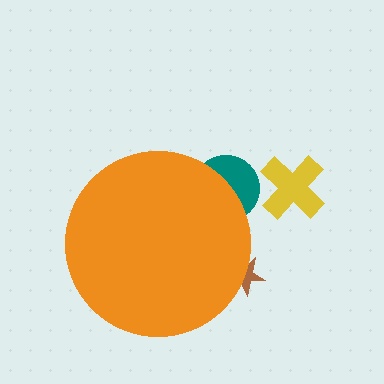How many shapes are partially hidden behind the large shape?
2 shapes are partially hidden.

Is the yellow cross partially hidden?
No, the yellow cross is fully visible.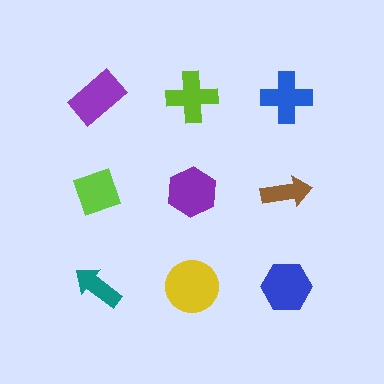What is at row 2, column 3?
A brown arrow.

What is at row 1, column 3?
A blue cross.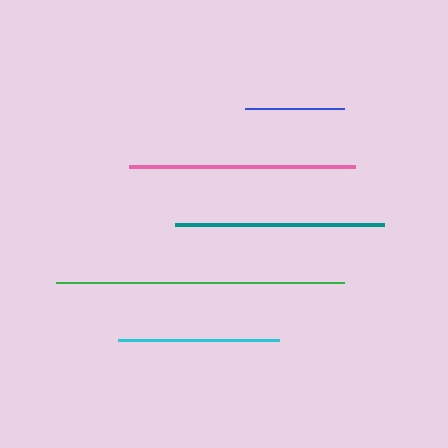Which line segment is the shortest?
The blue line is the shortest at approximately 100 pixels.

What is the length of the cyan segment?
The cyan segment is approximately 161 pixels long.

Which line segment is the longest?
The green line is the longest at approximately 288 pixels.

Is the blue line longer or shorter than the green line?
The green line is longer than the blue line.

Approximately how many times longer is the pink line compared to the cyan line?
The pink line is approximately 1.4 times the length of the cyan line.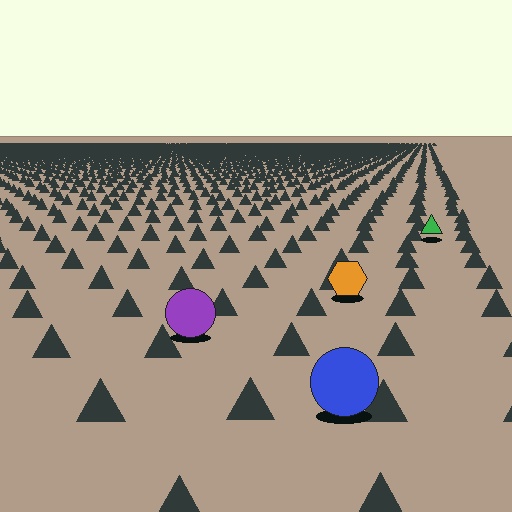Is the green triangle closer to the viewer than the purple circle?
No. The purple circle is closer — you can tell from the texture gradient: the ground texture is coarser near it.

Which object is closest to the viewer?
The blue circle is closest. The texture marks near it are larger and more spread out.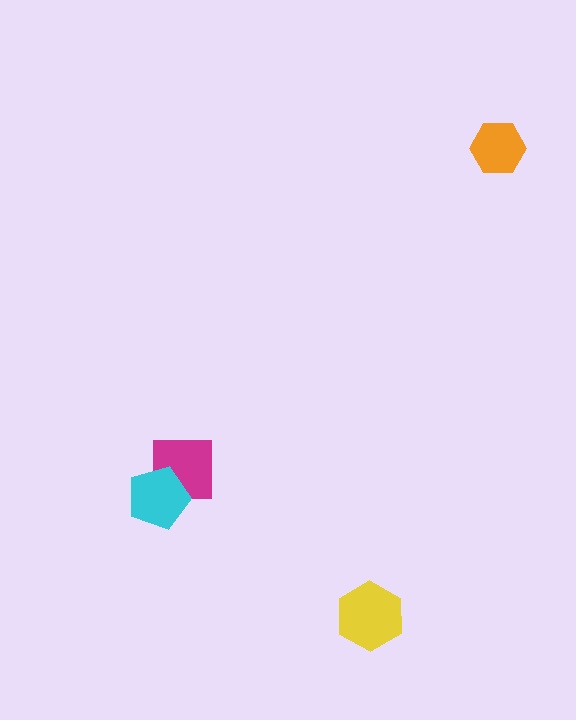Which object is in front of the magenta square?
The cyan pentagon is in front of the magenta square.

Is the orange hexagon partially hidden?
No, no other shape covers it.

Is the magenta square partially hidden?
Yes, it is partially covered by another shape.